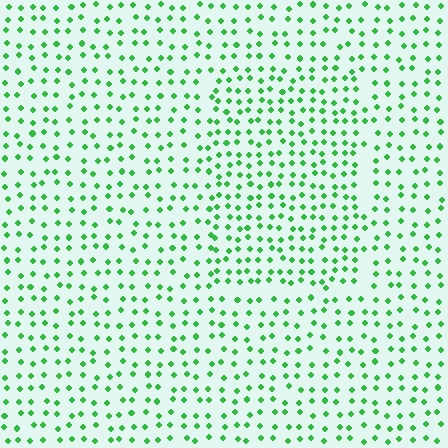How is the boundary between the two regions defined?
The boundary is defined by a change in element density (approximately 1.4x ratio). All elements are the same color, size, and shape.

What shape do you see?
I see a rectangle.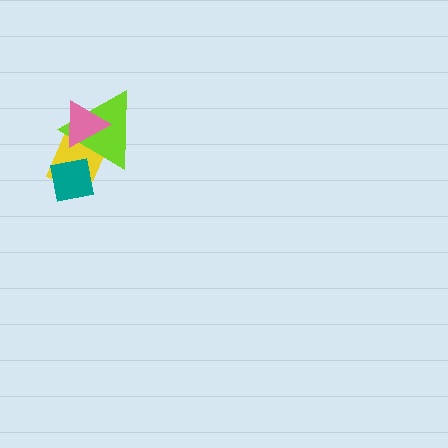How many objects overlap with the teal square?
2 objects overlap with the teal square.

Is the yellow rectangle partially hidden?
Yes, it is partially covered by another shape.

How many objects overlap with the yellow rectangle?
3 objects overlap with the yellow rectangle.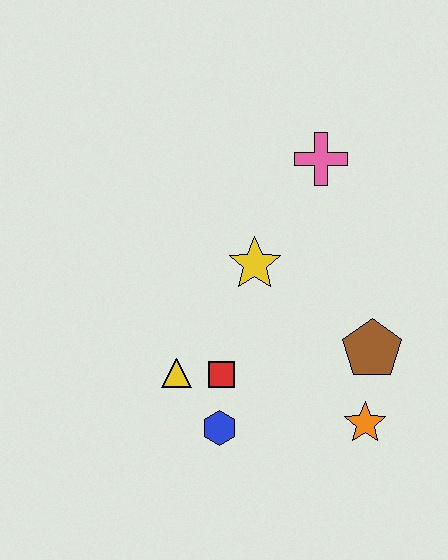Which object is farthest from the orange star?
The pink cross is farthest from the orange star.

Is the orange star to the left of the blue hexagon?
No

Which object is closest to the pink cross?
The yellow star is closest to the pink cross.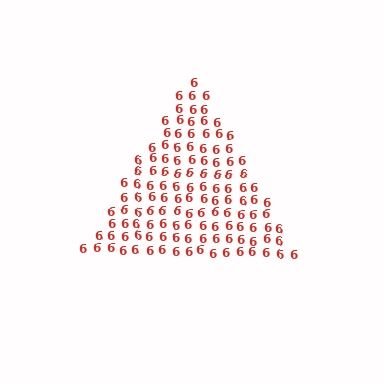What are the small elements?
The small elements are digit 6's.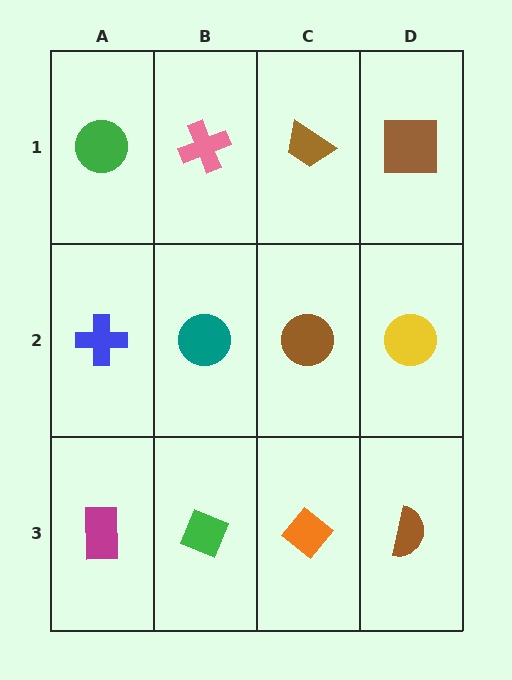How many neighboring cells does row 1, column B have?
3.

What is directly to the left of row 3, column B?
A magenta rectangle.